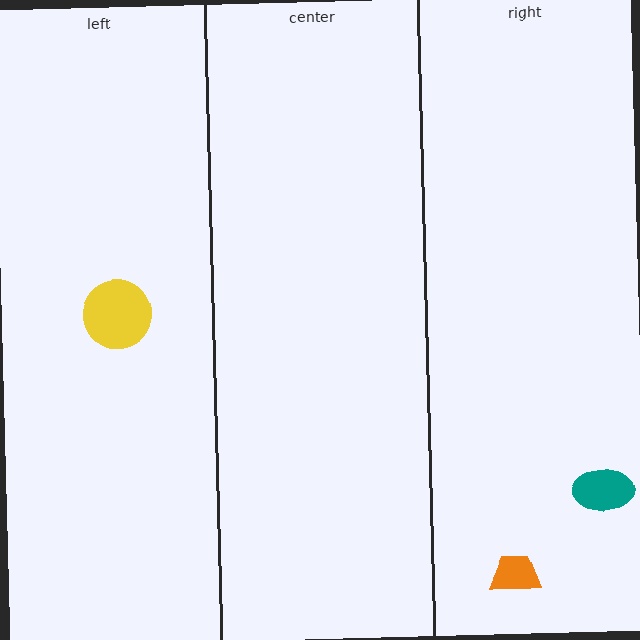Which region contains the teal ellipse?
The right region.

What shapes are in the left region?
The yellow circle.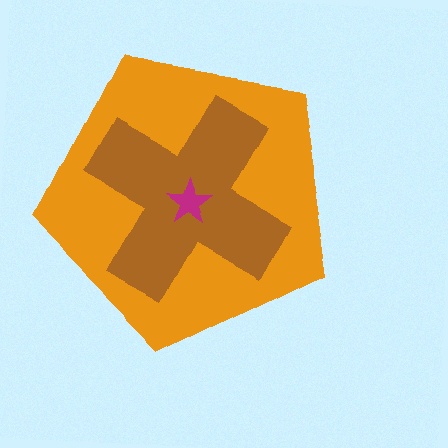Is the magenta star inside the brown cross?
Yes.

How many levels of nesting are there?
3.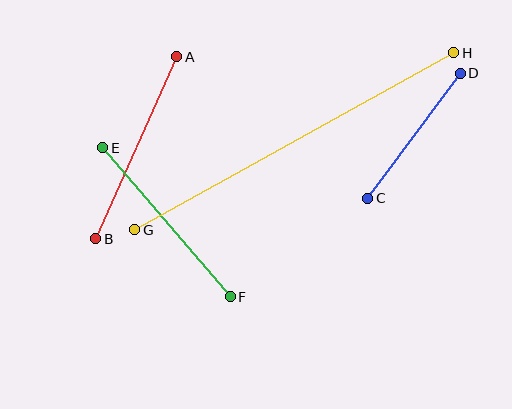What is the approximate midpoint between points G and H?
The midpoint is at approximately (294, 141) pixels.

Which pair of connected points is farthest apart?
Points G and H are farthest apart.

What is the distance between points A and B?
The distance is approximately 199 pixels.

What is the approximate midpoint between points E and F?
The midpoint is at approximately (167, 222) pixels.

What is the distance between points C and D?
The distance is approximately 156 pixels.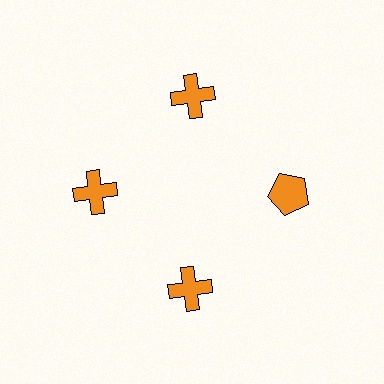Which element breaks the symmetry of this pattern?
The orange pentagon at roughly the 3 o'clock position breaks the symmetry. All other shapes are orange crosses.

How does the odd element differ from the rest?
It has a different shape: pentagon instead of cross.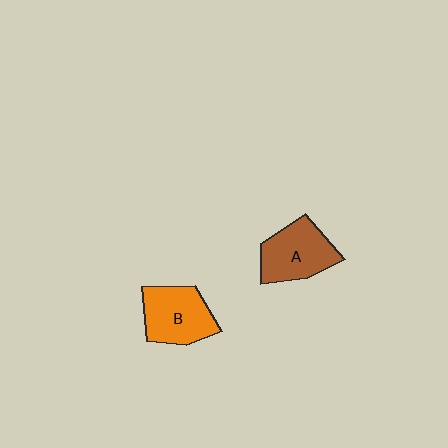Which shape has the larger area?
Shape A (brown).